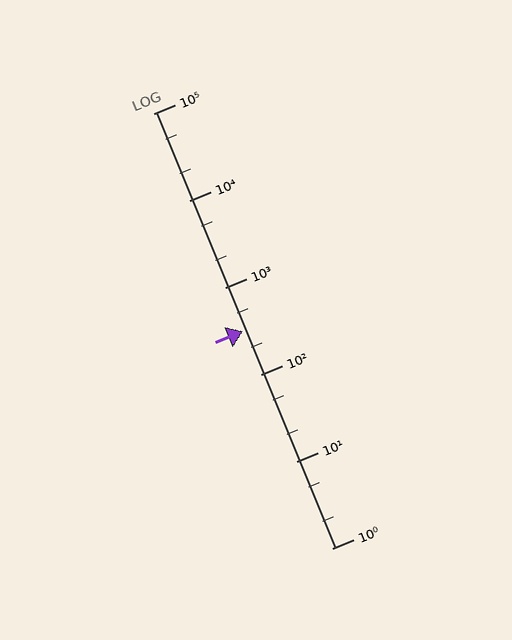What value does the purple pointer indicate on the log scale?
The pointer indicates approximately 310.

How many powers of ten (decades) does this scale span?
The scale spans 5 decades, from 1 to 100000.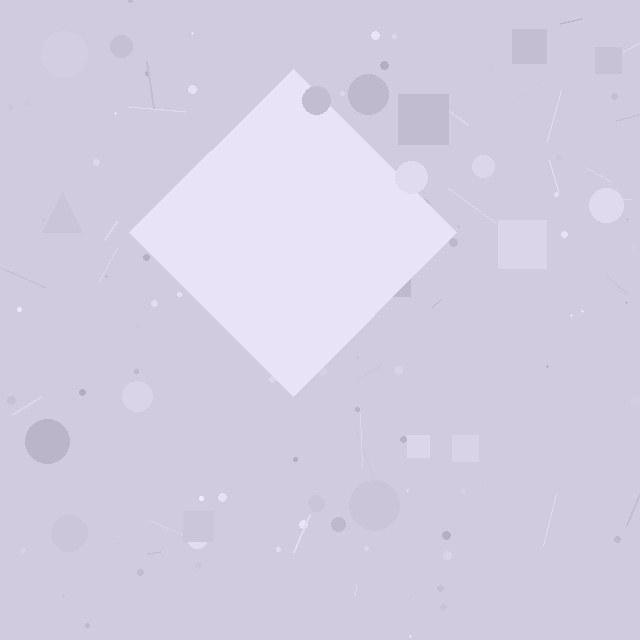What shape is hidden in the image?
A diamond is hidden in the image.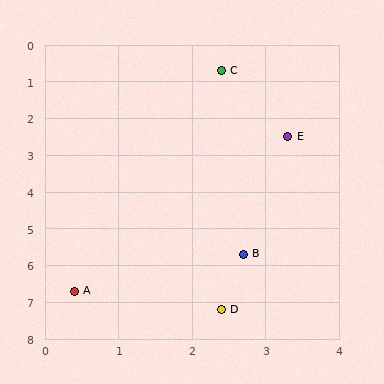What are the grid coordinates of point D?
Point D is at approximately (2.4, 7.2).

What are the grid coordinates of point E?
Point E is at approximately (3.3, 2.5).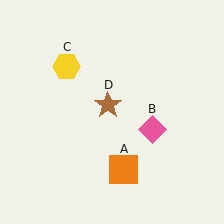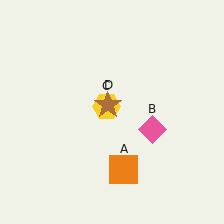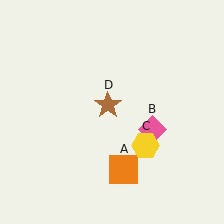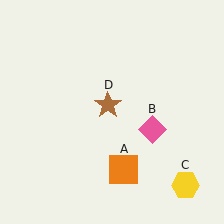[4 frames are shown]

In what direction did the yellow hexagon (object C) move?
The yellow hexagon (object C) moved down and to the right.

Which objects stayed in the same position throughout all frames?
Orange square (object A) and pink diamond (object B) and brown star (object D) remained stationary.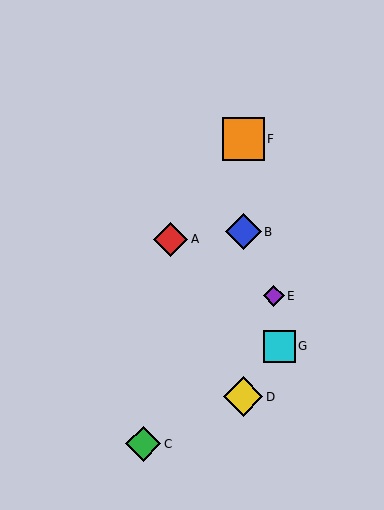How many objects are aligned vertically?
3 objects (B, D, F) are aligned vertically.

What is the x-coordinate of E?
Object E is at x≈274.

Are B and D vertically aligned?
Yes, both are at x≈243.